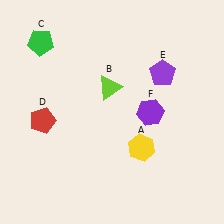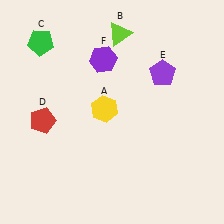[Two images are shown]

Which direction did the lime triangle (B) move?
The lime triangle (B) moved up.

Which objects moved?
The objects that moved are: the yellow hexagon (A), the lime triangle (B), the purple hexagon (F).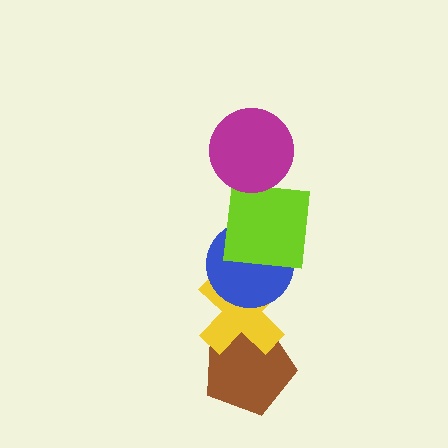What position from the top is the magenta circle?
The magenta circle is 1st from the top.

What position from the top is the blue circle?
The blue circle is 3rd from the top.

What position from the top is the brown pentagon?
The brown pentagon is 5th from the top.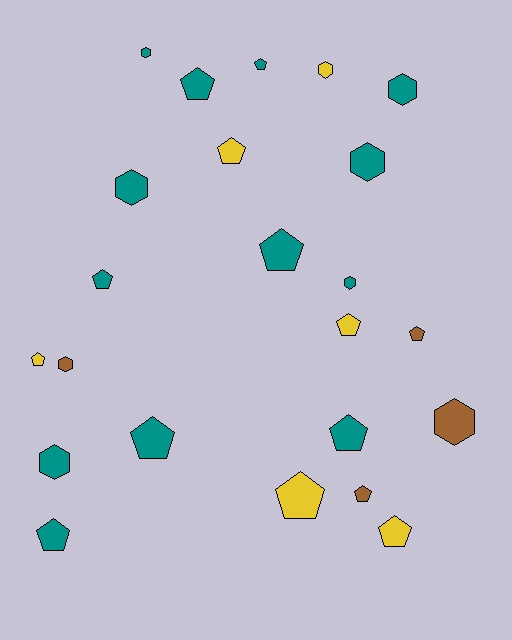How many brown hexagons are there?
There are 2 brown hexagons.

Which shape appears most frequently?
Pentagon, with 14 objects.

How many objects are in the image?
There are 23 objects.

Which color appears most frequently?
Teal, with 13 objects.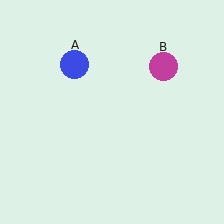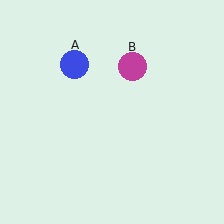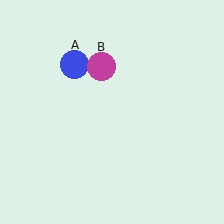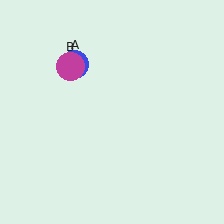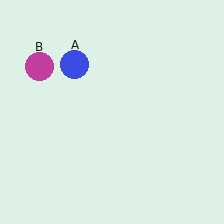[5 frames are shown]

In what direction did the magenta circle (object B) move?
The magenta circle (object B) moved left.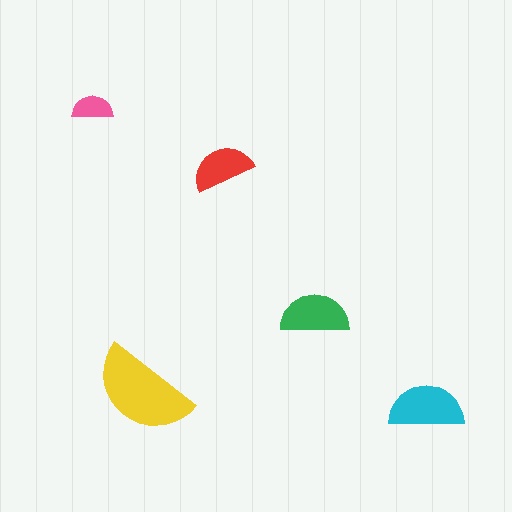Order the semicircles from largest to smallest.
the yellow one, the cyan one, the green one, the red one, the pink one.